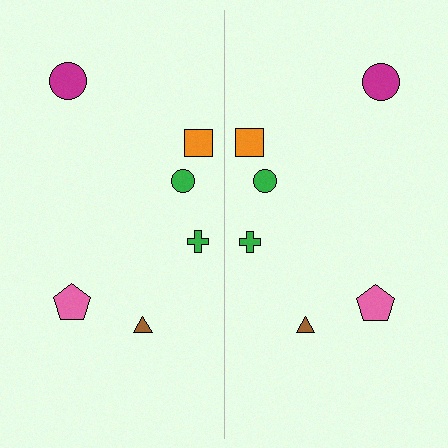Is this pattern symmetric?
Yes, this pattern has bilateral (reflection) symmetry.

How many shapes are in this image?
There are 12 shapes in this image.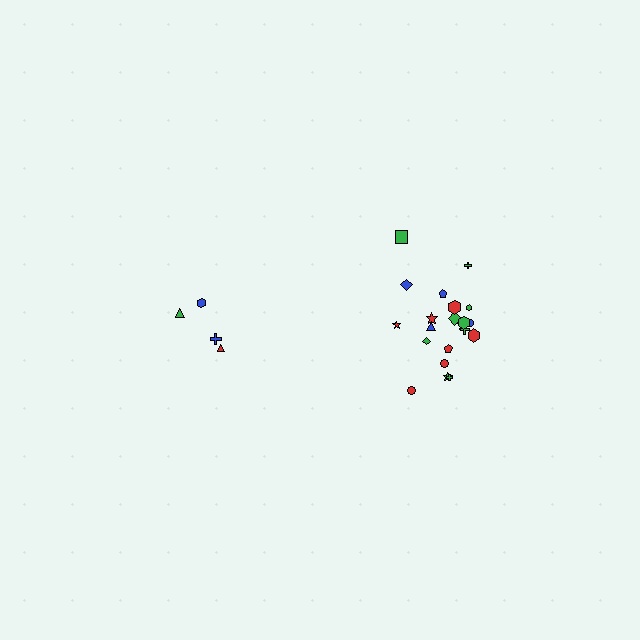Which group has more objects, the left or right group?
The right group.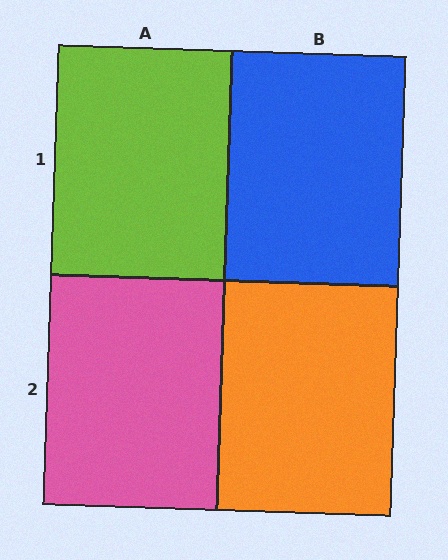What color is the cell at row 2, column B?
Orange.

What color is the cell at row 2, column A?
Pink.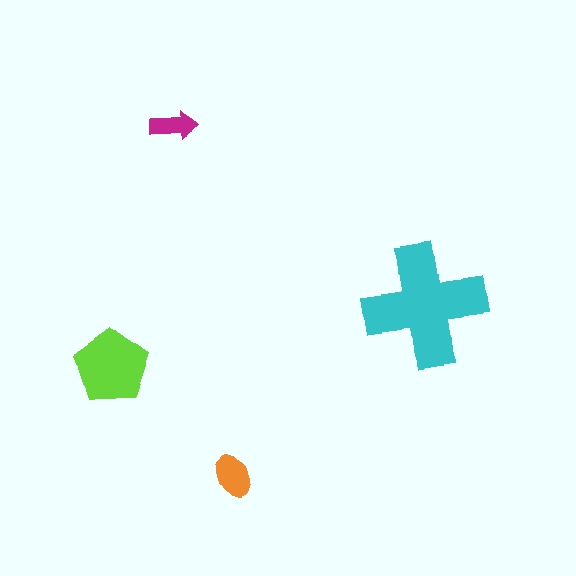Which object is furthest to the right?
The cyan cross is rightmost.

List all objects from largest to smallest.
The cyan cross, the lime pentagon, the orange ellipse, the magenta arrow.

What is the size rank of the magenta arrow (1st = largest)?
4th.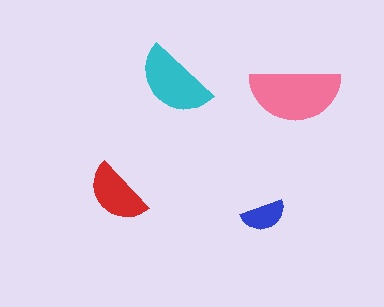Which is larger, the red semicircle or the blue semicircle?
The red one.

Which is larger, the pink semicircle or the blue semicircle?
The pink one.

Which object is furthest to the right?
The pink semicircle is rightmost.